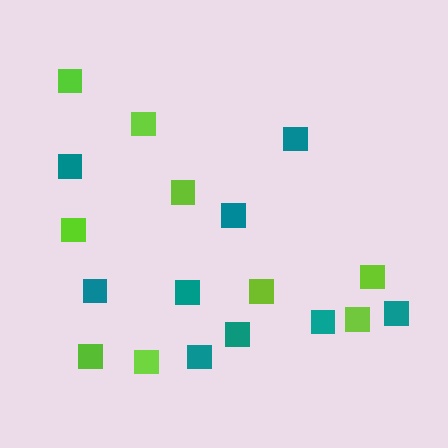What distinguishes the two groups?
There are 2 groups: one group of teal squares (9) and one group of lime squares (9).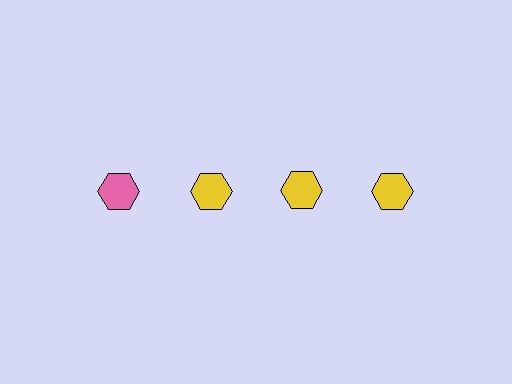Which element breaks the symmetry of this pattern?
The pink hexagon in the top row, leftmost column breaks the symmetry. All other shapes are yellow hexagons.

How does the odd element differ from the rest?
It has a different color: pink instead of yellow.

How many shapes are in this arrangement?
There are 4 shapes arranged in a grid pattern.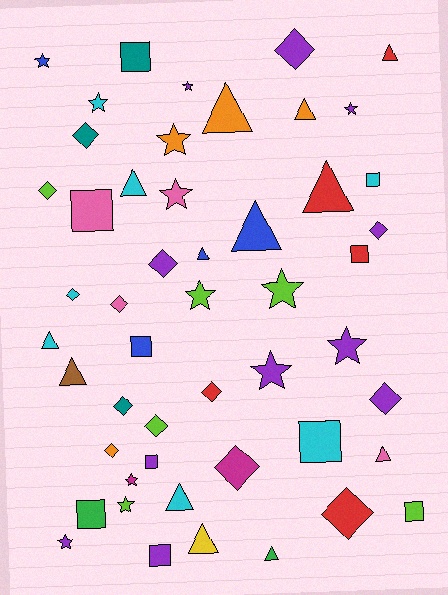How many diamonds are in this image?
There are 14 diamonds.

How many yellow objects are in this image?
There is 1 yellow object.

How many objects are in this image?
There are 50 objects.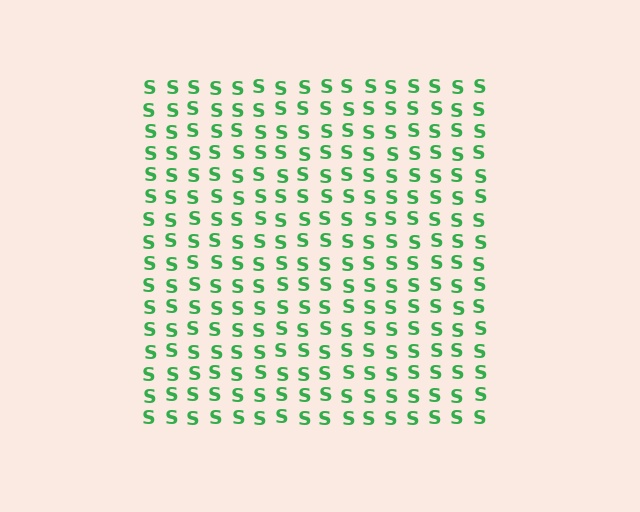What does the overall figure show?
The overall figure shows a square.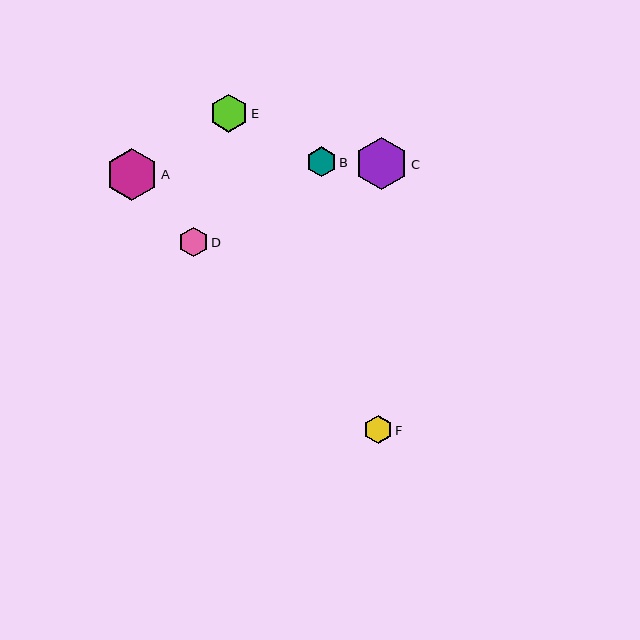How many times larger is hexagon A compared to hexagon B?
Hexagon A is approximately 1.7 times the size of hexagon B.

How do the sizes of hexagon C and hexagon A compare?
Hexagon C and hexagon A are approximately the same size.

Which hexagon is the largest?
Hexagon C is the largest with a size of approximately 52 pixels.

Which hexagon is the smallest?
Hexagon F is the smallest with a size of approximately 28 pixels.